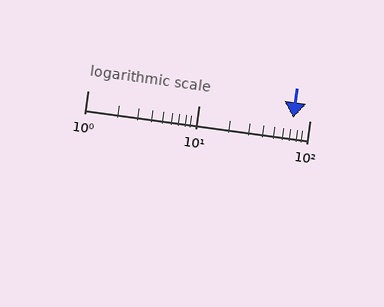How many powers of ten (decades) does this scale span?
The scale spans 2 decades, from 1 to 100.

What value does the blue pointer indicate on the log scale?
The pointer indicates approximately 71.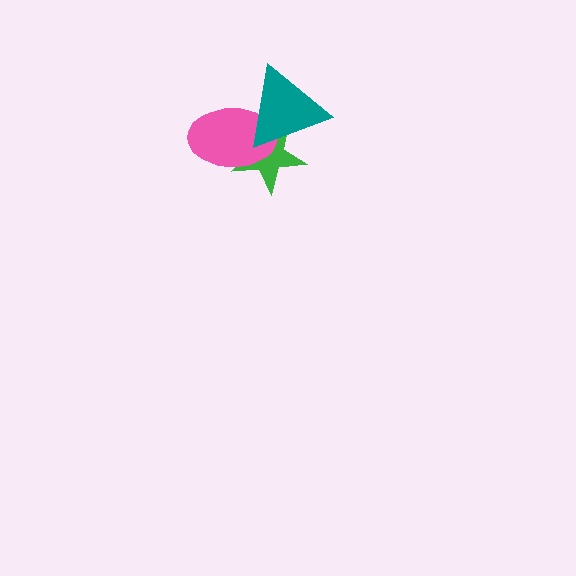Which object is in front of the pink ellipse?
The teal triangle is in front of the pink ellipse.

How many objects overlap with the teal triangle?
2 objects overlap with the teal triangle.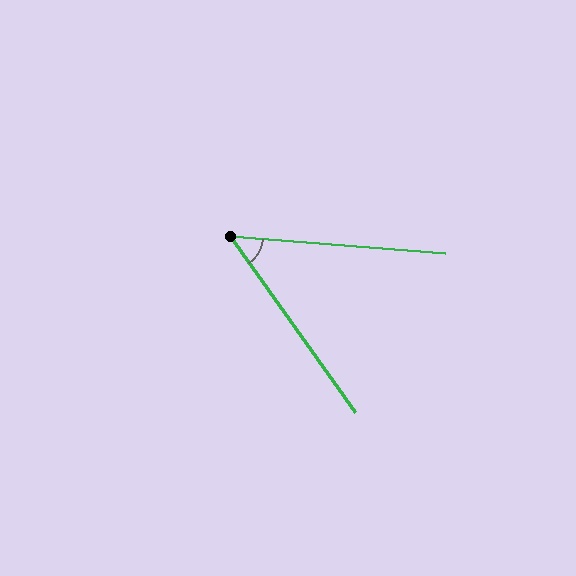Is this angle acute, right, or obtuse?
It is acute.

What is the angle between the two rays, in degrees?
Approximately 50 degrees.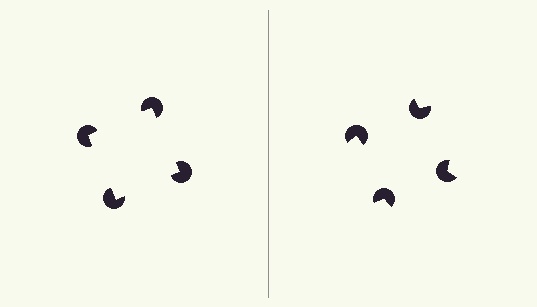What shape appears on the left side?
An illusory square.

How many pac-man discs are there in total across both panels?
8 — 4 on each side.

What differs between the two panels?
The pac-man discs are positioned identically on both sides; only the wedge orientations differ. On the left they align to a square; on the right they are misaligned.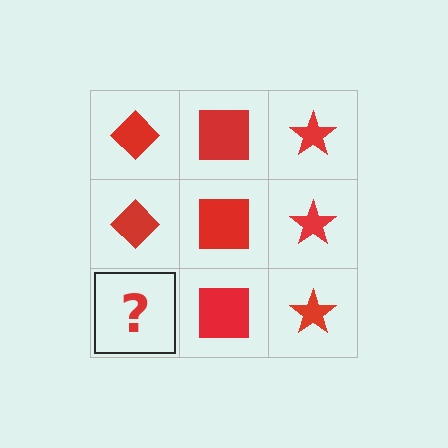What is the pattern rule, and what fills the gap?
The rule is that each column has a consistent shape. The gap should be filled with a red diamond.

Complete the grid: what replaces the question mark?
The question mark should be replaced with a red diamond.